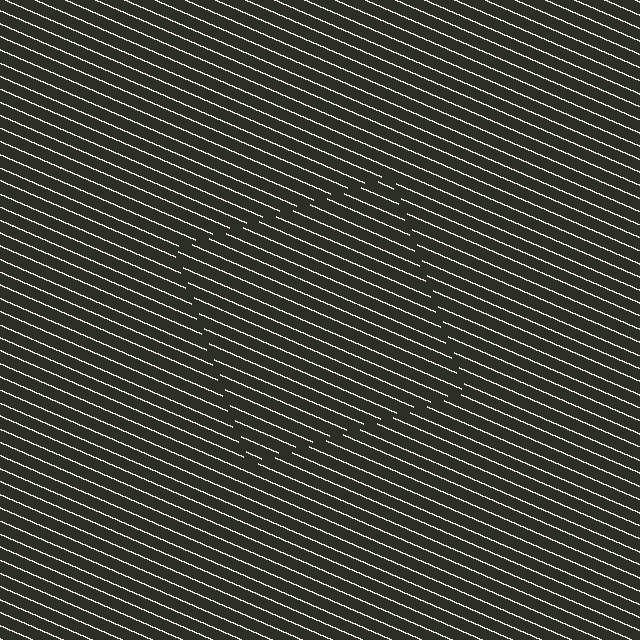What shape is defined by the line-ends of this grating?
An illusory square. The interior of the shape contains the same grating, shifted by half a period — the contour is defined by the phase discontinuity where line-ends from the inner and outer gratings abut.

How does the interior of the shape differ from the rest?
The interior of the shape contains the same grating, shifted by half a period — the contour is defined by the phase discontinuity where line-ends from the inner and outer gratings abut.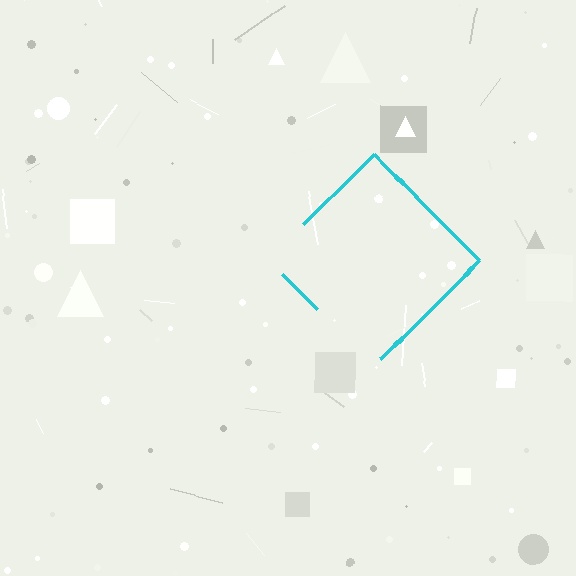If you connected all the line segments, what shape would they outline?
They would outline a diamond.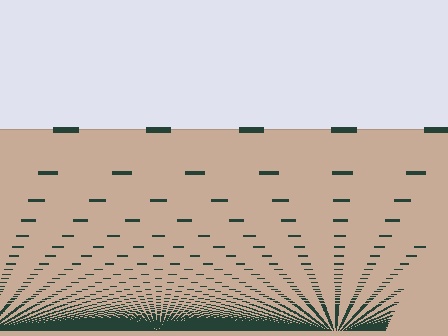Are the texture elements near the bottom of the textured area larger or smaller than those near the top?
Smaller. The gradient is inverted — elements near the bottom are smaller and denser.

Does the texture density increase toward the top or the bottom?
Density increases toward the bottom.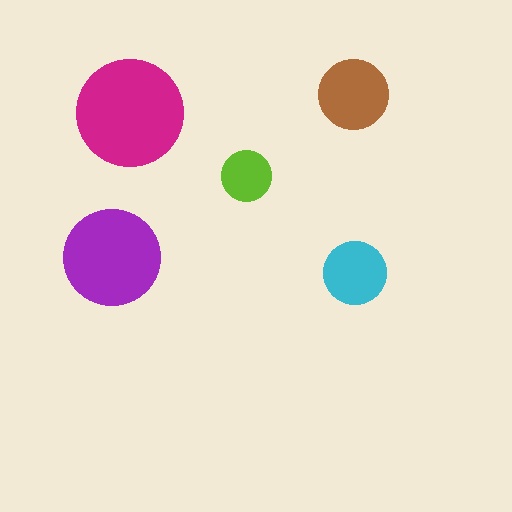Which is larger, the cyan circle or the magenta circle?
The magenta one.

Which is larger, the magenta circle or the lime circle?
The magenta one.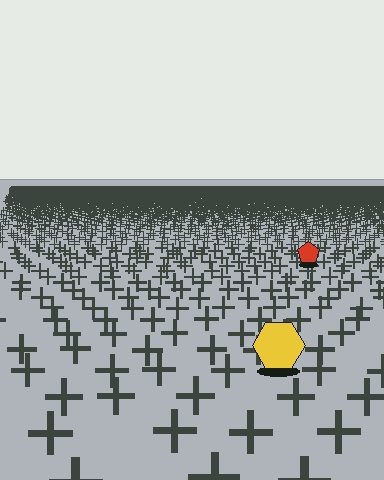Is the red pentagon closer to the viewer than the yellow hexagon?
No. The yellow hexagon is closer — you can tell from the texture gradient: the ground texture is coarser near it.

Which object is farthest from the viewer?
The red pentagon is farthest from the viewer. It appears smaller and the ground texture around it is denser.